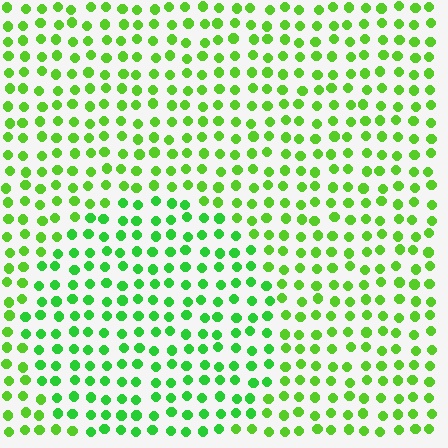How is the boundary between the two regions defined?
The boundary is defined purely by a slight shift in hue (about 22 degrees). Spacing, size, and orientation are identical on both sides.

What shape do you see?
I see a circle.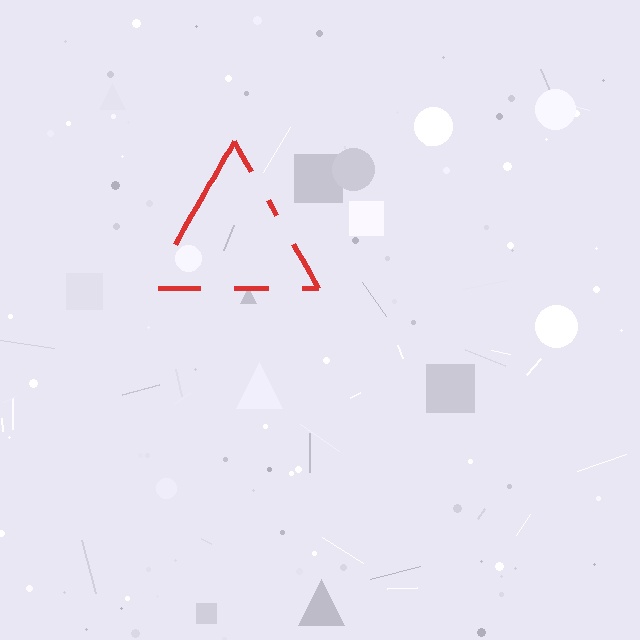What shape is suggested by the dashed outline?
The dashed outline suggests a triangle.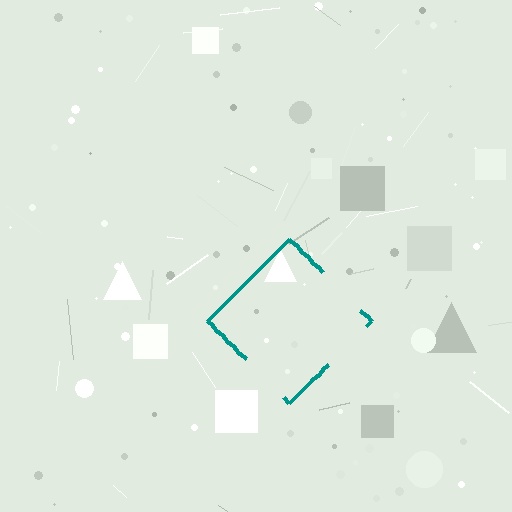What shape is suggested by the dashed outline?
The dashed outline suggests a diamond.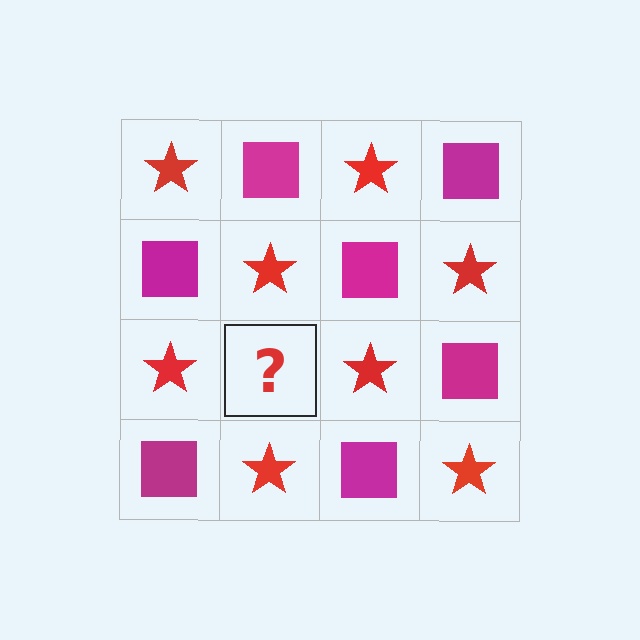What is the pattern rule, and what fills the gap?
The rule is that it alternates red star and magenta square in a checkerboard pattern. The gap should be filled with a magenta square.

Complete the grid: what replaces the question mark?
The question mark should be replaced with a magenta square.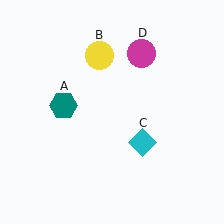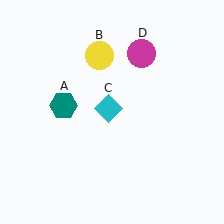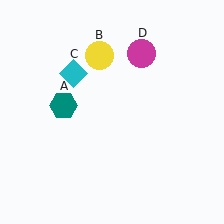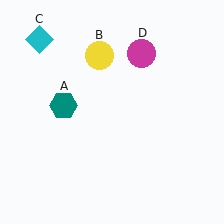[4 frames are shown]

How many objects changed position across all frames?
1 object changed position: cyan diamond (object C).